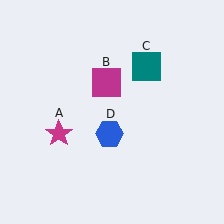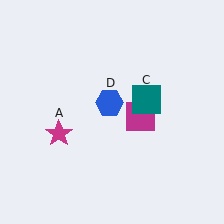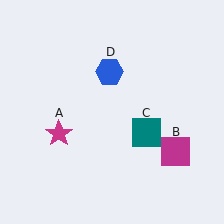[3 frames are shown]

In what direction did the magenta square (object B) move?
The magenta square (object B) moved down and to the right.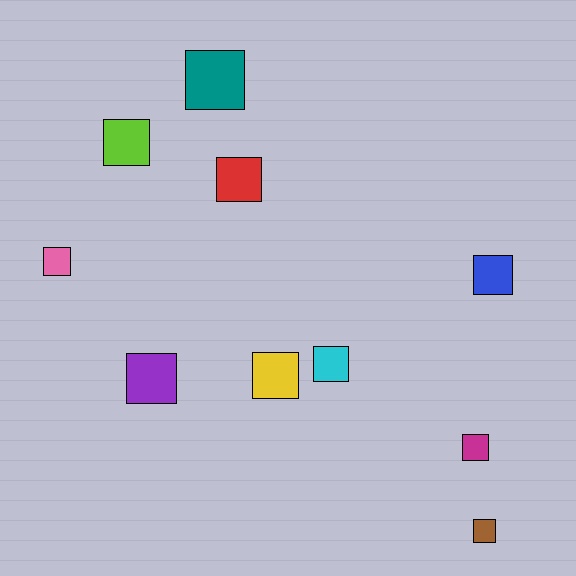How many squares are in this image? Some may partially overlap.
There are 10 squares.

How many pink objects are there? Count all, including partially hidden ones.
There is 1 pink object.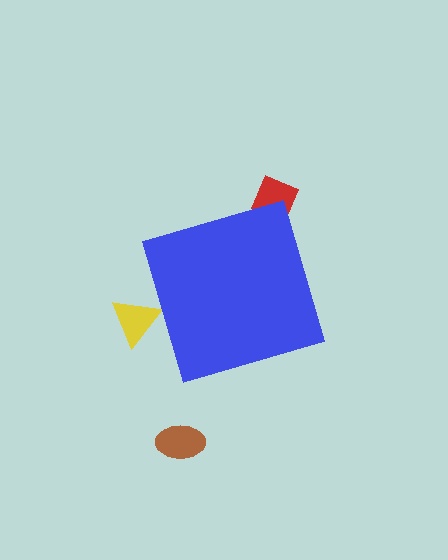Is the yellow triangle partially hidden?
Yes, the yellow triangle is partially hidden behind the blue diamond.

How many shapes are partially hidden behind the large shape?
2 shapes are partially hidden.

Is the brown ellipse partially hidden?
No, the brown ellipse is fully visible.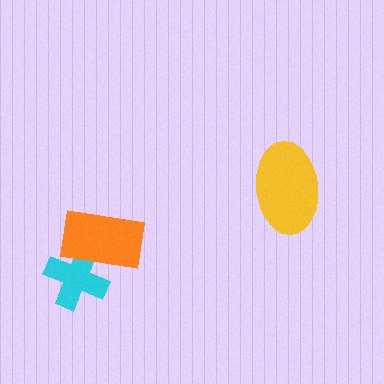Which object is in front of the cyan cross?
The orange rectangle is in front of the cyan cross.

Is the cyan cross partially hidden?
Yes, it is partially covered by another shape.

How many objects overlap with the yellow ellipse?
0 objects overlap with the yellow ellipse.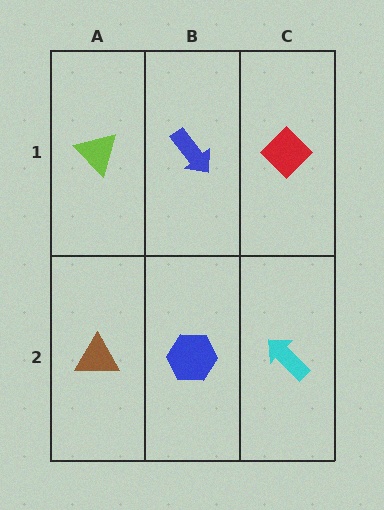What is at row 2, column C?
A cyan arrow.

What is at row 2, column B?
A blue hexagon.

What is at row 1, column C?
A red diamond.